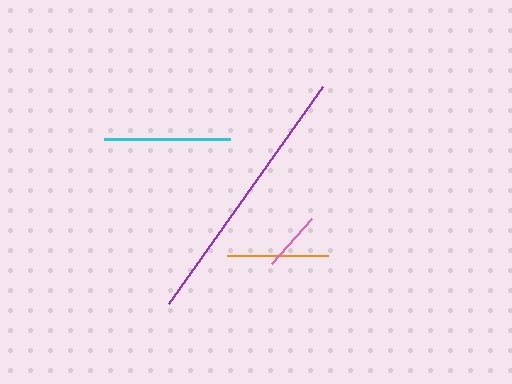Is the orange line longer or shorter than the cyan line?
The cyan line is longer than the orange line.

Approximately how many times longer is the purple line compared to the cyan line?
The purple line is approximately 2.1 times the length of the cyan line.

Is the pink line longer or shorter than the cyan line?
The cyan line is longer than the pink line.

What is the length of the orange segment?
The orange segment is approximately 101 pixels long.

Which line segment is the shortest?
The pink line is the shortest at approximately 60 pixels.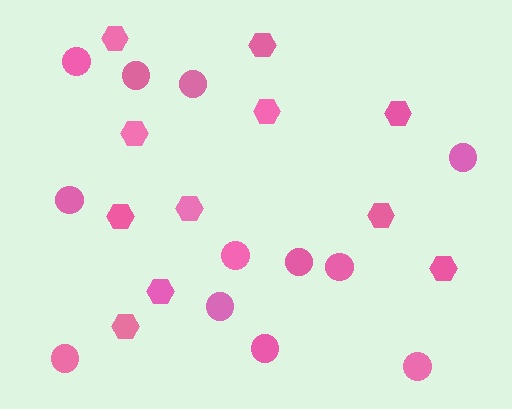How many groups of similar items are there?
There are 2 groups: one group of circles (12) and one group of hexagons (11).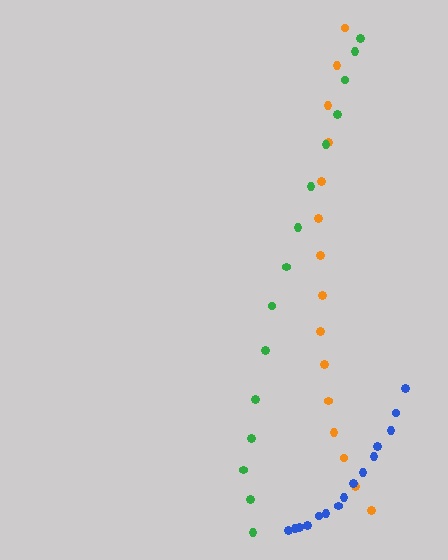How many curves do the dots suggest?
There are 3 distinct paths.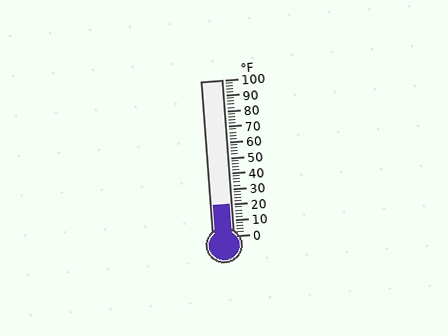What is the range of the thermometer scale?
The thermometer scale ranges from 0°F to 100°F.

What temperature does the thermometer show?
The thermometer shows approximately 20°F.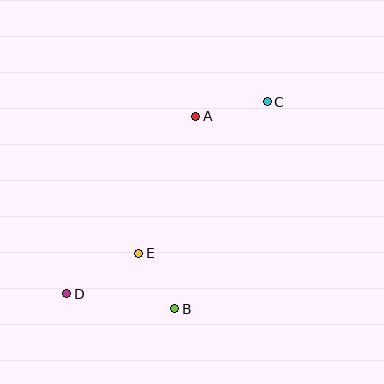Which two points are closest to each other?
Points B and E are closest to each other.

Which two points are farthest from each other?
Points C and D are farthest from each other.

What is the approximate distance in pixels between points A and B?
The distance between A and B is approximately 193 pixels.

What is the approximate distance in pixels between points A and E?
The distance between A and E is approximately 148 pixels.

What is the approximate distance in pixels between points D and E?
The distance between D and E is approximately 82 pixels.